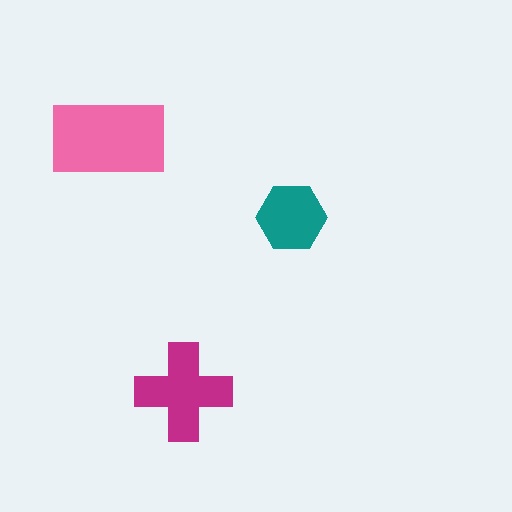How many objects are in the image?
There are 3 objects in the image.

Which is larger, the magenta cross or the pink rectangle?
The pink rectangle.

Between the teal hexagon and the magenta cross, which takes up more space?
The magenta cross.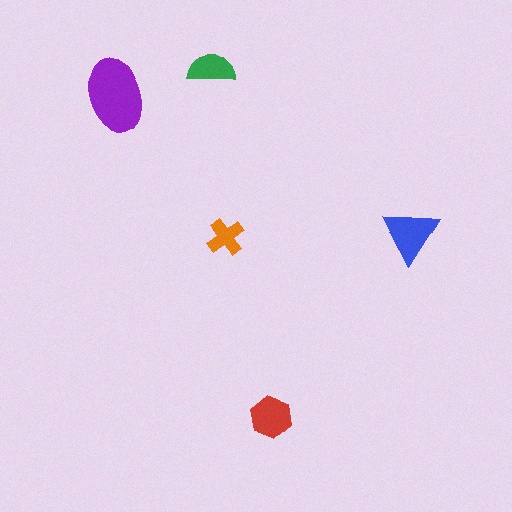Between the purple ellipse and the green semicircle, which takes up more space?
The purple ellipse.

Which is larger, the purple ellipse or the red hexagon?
The purple ellipse.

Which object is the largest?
The purple ellipse.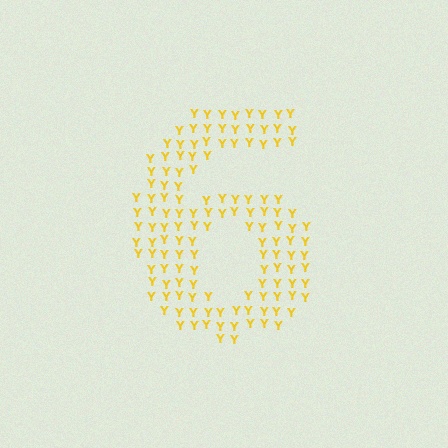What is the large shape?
The large shape is the digit 6.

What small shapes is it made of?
It is made of small letter Y's.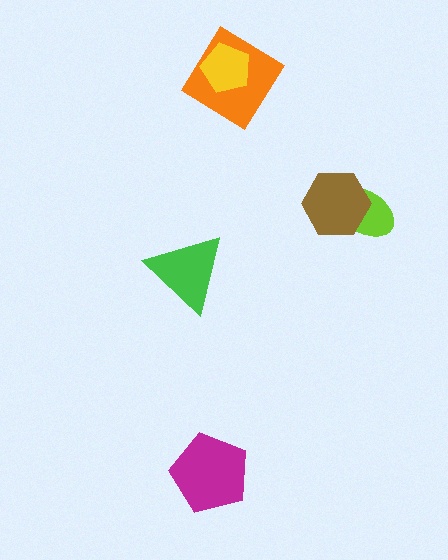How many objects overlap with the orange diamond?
1 object overlaps with the orange diamond.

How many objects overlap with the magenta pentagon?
0 objects overlap with the magenta pentagon.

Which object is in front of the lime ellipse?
The brown hexagon is in front of the lime ellipse.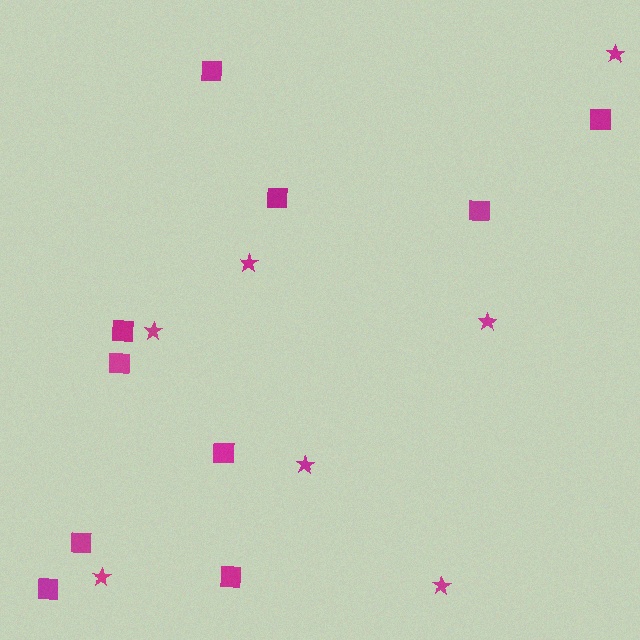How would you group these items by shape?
There are 2 groups: one group of stars (7) and one group of squares (10).